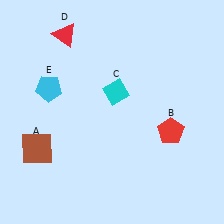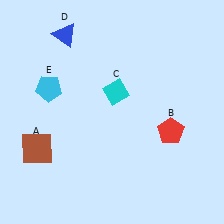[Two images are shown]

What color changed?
The triangle (D) changed from red in Image 1 to blue in Image 2.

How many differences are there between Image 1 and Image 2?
There is 1 difference between the two images.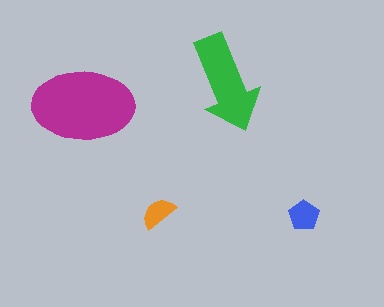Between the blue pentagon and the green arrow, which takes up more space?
The green arrow.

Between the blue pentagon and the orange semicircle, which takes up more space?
The blue pentagon.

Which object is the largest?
The magenta ellipse.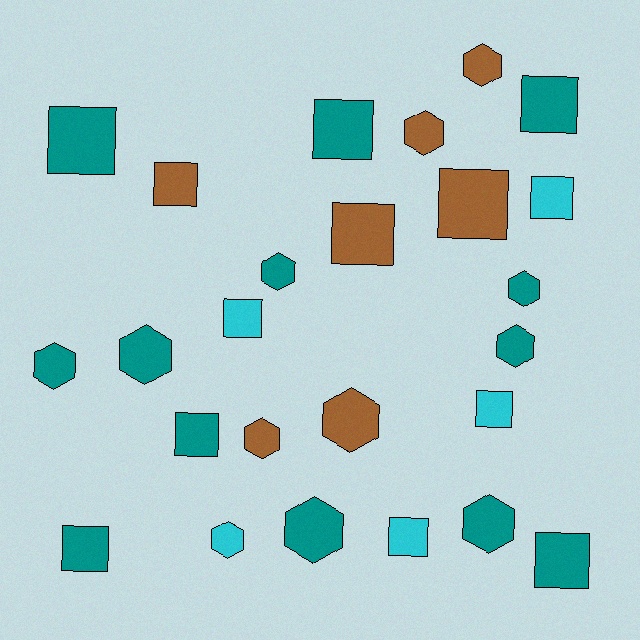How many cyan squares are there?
There are 4 cyan squares.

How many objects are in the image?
There are 25 objects.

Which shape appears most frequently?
Square, with 13 objects.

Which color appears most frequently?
Teal, with 13 objects.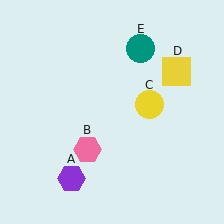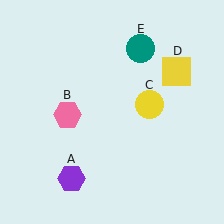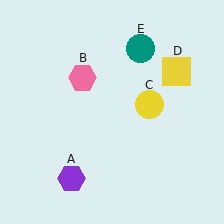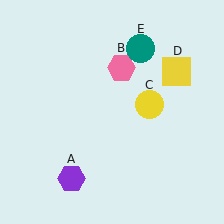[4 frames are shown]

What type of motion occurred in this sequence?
The pink hexagon (object B) rotated clockwise around the center of the scene.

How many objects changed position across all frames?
1 object changed position: pink hexagon (object B).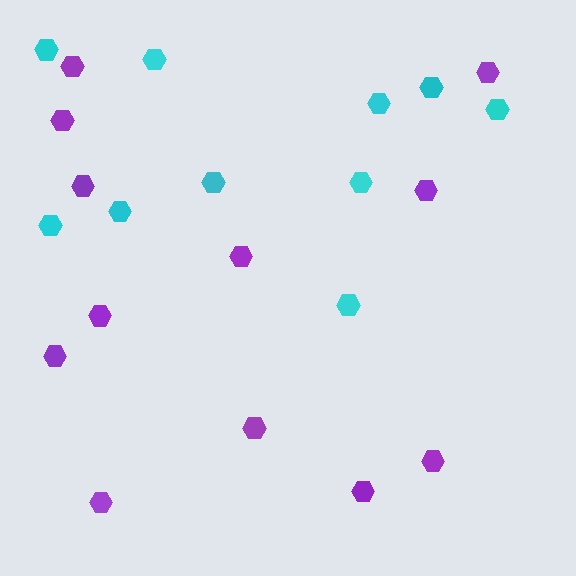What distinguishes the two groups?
There are 2 groups: one group of cyan hexagons (10) and one group of purple hexagons (12).